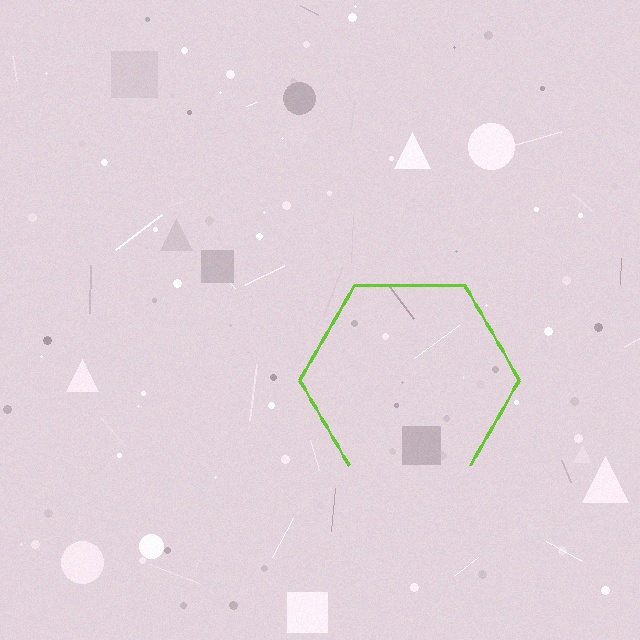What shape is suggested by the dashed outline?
The dashed outline suggests a hexagon.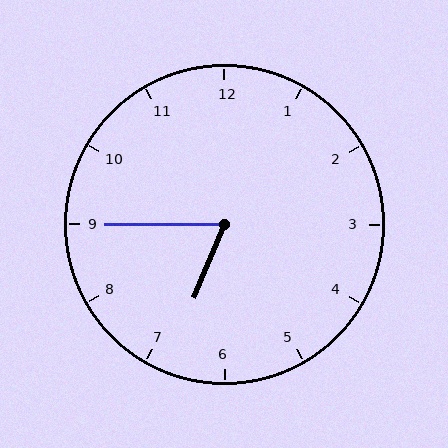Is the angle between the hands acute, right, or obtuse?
It is acute.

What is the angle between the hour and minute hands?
Approximately 68 degrees.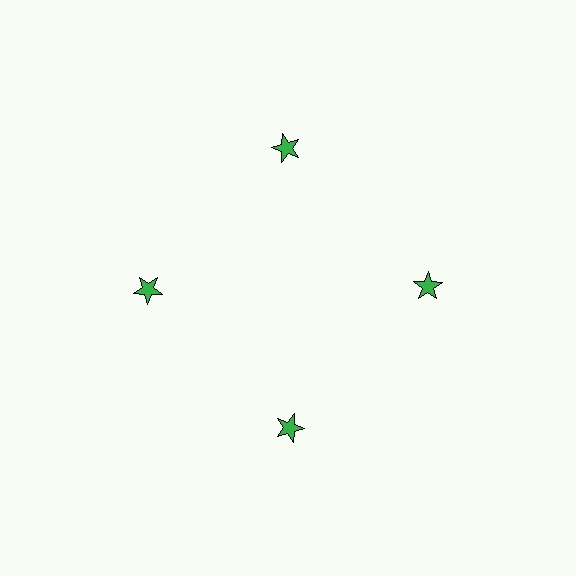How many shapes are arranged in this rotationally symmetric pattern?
There are 4 shapes, arranged in 4 groups of 1.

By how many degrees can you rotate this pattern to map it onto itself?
The pattern maps onto itself every 90 degrees of rotation.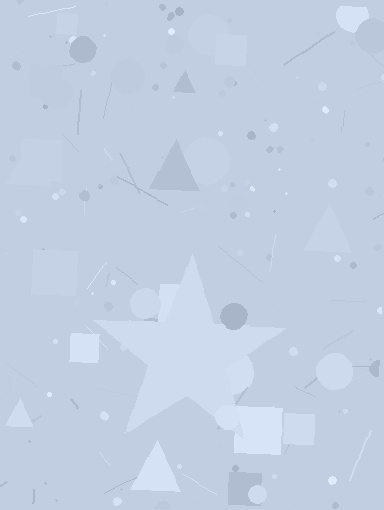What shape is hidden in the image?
A star is hidden in the image.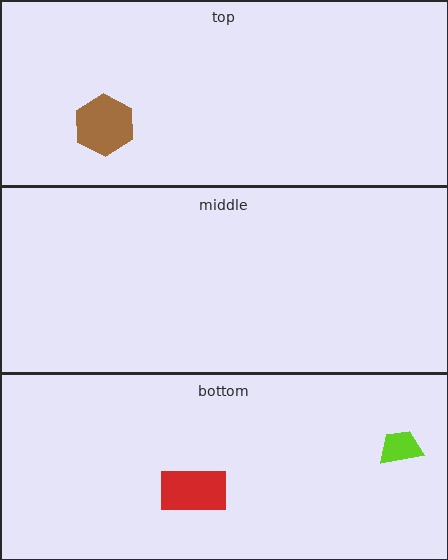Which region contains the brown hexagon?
The top region.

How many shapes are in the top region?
1.